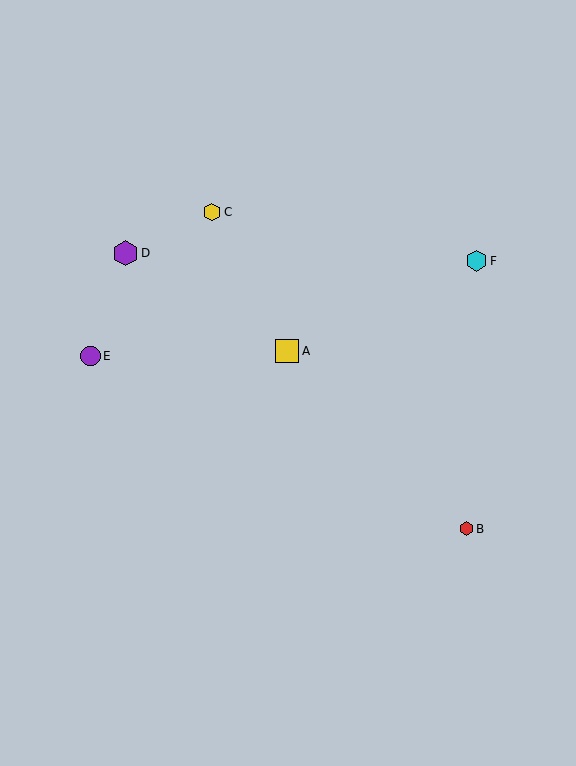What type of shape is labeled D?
Shape D is a purple hexagon.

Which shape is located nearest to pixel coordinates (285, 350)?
The yellow square (labeled A) at (287, 351) is nearest to that location.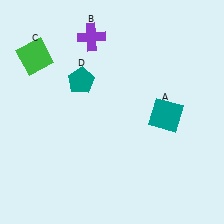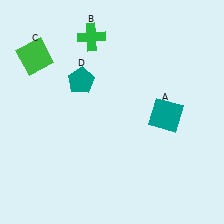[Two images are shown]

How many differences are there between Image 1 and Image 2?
There is 1 difference between the two images.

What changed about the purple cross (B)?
In Image 1, B is purple. In Image 2, it changed to green.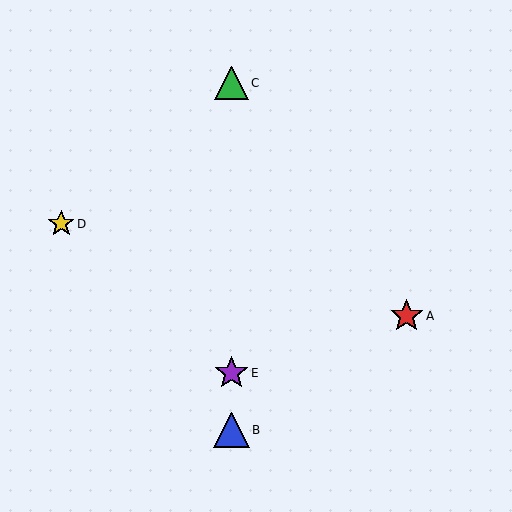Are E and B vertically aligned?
Yes, both are at x≈231.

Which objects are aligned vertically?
Objects B, C, E are aligned vertically.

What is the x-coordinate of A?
Object A is at x≈407.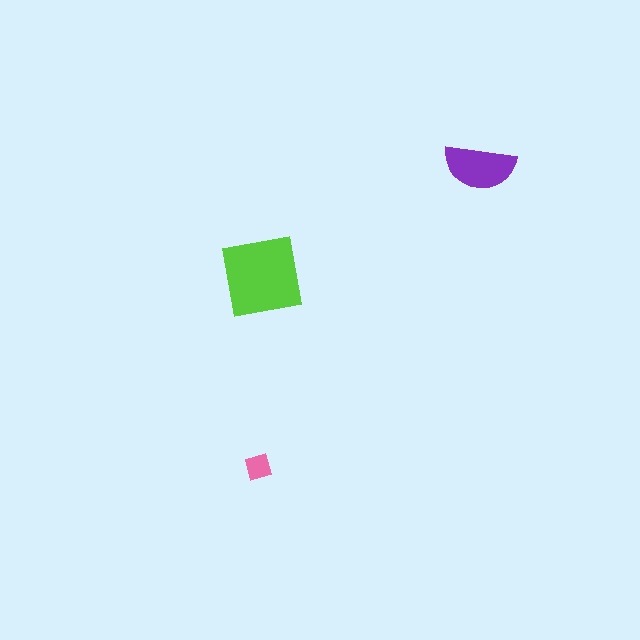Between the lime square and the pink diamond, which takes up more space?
The lime square.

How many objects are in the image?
There are 3 objects in the image.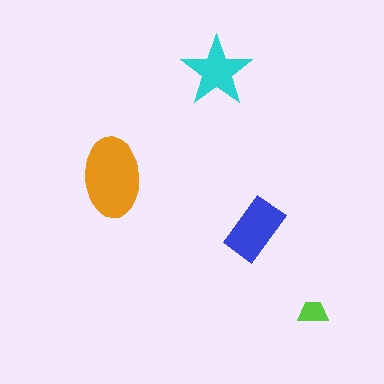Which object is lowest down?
The lime trapezoid is bottommost.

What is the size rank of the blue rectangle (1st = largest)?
2nd.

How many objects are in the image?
There are 4 objects in the image.